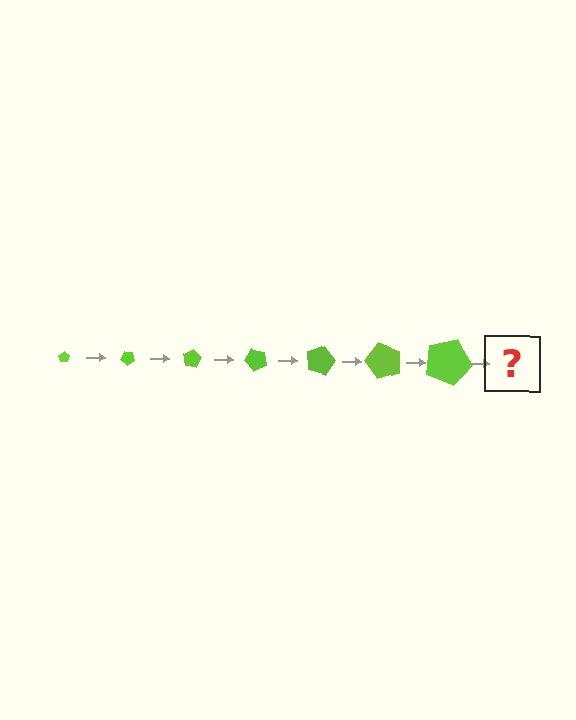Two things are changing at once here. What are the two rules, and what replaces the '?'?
The two rules are that the pentagon grows larger each step and it rotates 40 degrees each step. The '?' should be a pentagon, larger than the previous one and rotated 280 degrees from the start.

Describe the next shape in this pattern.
It should be a pentagon, larger than the previous one and rotated 280 degrees from the start.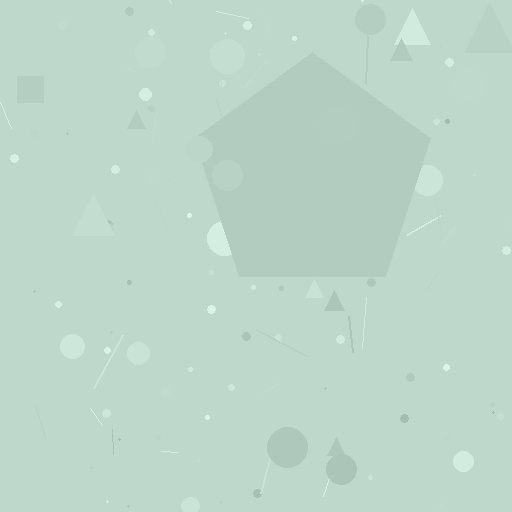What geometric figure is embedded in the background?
A pentagon is embedded in the background.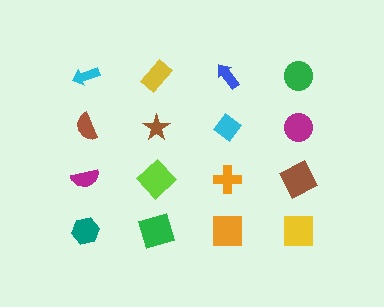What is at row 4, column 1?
A teal hexagon.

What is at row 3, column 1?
A magenta semicircle.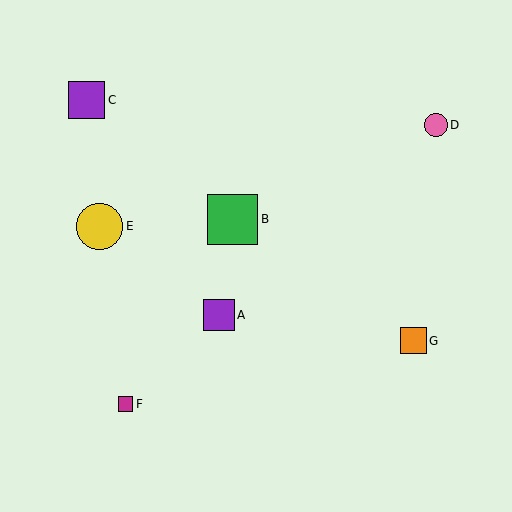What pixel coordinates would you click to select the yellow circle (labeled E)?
Click at (100, 226) to select the yellow circle E.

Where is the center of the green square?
The center of the green square is at (233, 219).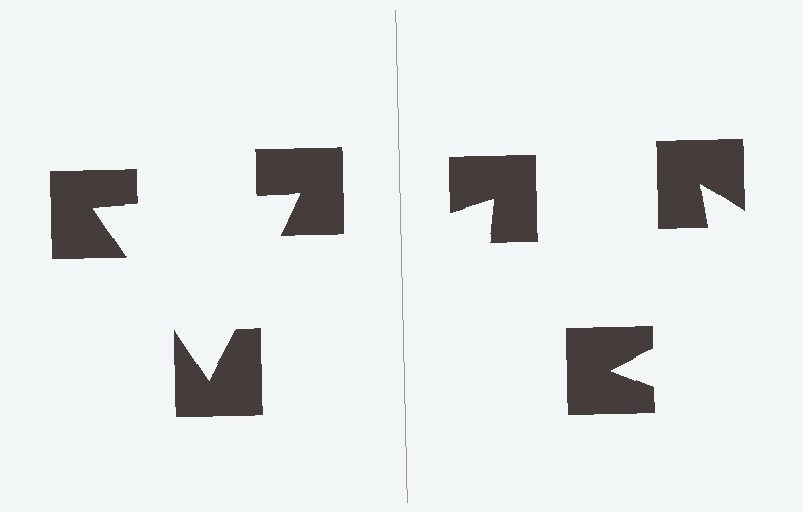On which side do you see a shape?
An illusory triangle appears on the left side. On the right side the wedge cuts are rotated, so no coherent shape forms.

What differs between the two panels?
The notched squares are positioned identically on both sides; only the wedge orientations differ. On the left they align to a triangle; on the right they are misaligned.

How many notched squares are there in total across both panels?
6 — 3 on each side.